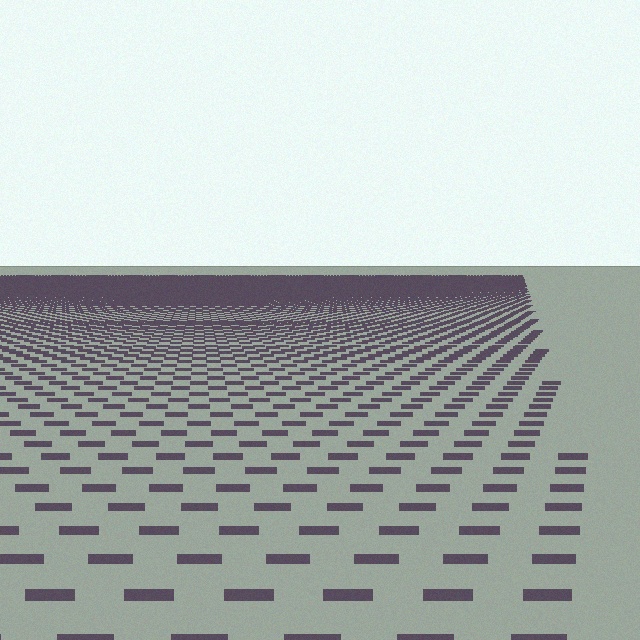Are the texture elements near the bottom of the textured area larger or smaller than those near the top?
Larger. Near the bottom, elements are closer to the viewer and appear at a bigger on-screen size.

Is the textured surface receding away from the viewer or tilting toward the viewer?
The surface is receding away from the viewer. Texture elements get smaller and denser toward the top.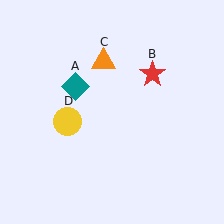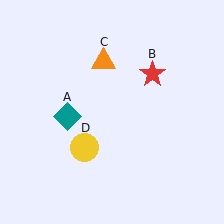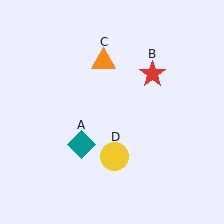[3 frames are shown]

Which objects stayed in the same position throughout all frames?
Red star (object B) and orange triangle (object C) remained stationary.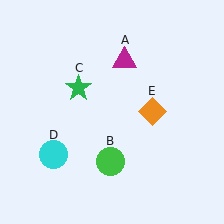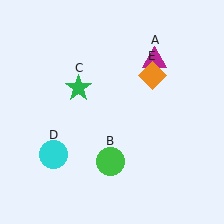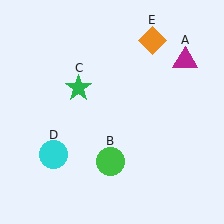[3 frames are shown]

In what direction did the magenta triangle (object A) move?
The magenta triangle (object A) moved right.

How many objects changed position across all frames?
2 objects changed position: magenta triangle (object A), orange diamond (object E).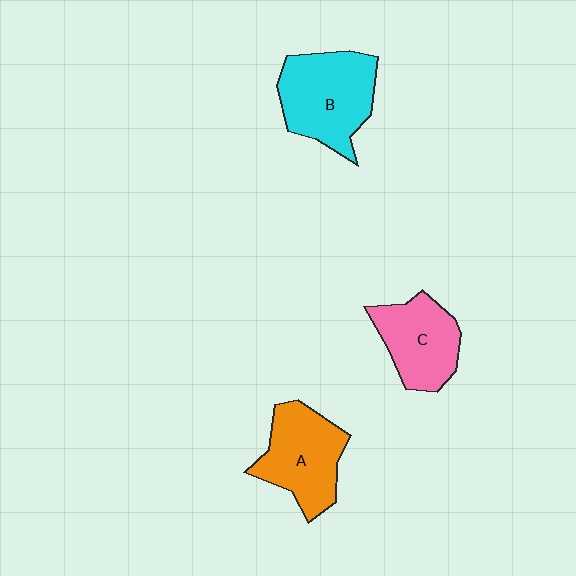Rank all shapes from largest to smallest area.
From largest to smallest: B (cyan), A (orange), C (pink).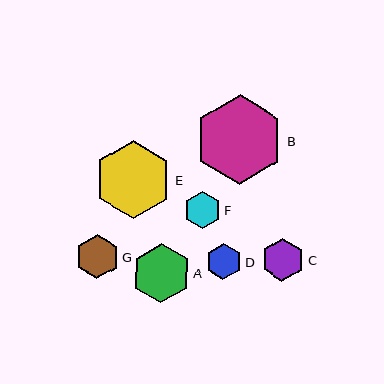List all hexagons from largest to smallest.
From largest to smallest: B, E, A, G, C, F, D.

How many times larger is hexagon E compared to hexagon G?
Hexagon E is approximately 1.8 times the size of hexagon G.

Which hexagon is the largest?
Hexagon B is the largest with a size of approximately 89 pixels.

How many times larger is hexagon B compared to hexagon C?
Hexagon B is approximately 2.0 times the size of hexagon C.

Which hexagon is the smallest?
Hexagon D is the smallest with a size of approximately 36 pixels.